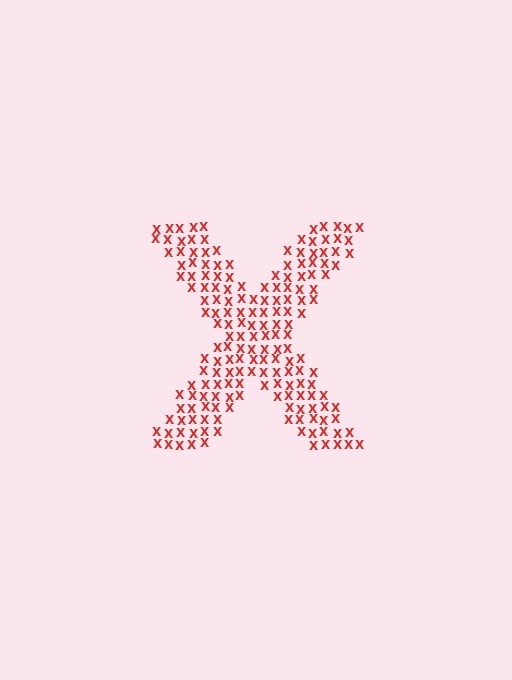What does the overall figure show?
The overall figure shows the letter X.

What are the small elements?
The small elements are letter X's.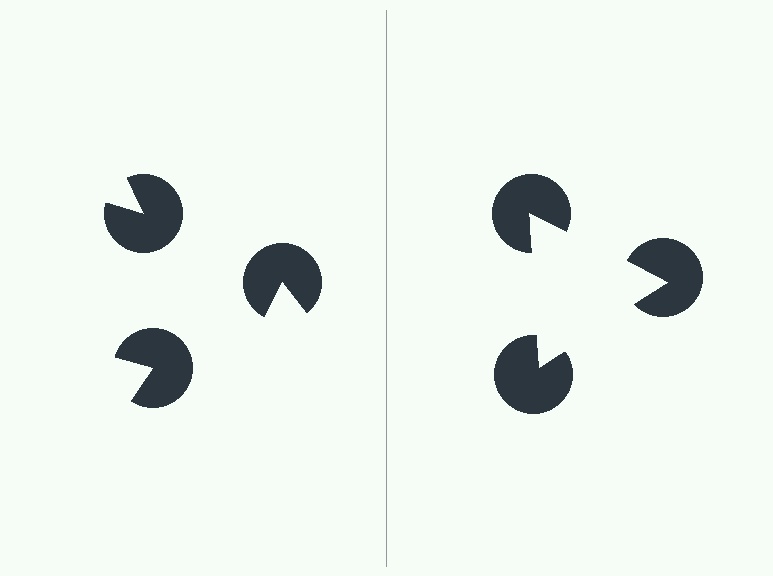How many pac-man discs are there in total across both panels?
6 — 3 on each side.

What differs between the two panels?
The pac-man discs are positioned identically on both sides; only the wedge orientations differ. On the right they align to a triangle; on the left they are misaligned.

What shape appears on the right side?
An illusory triangle.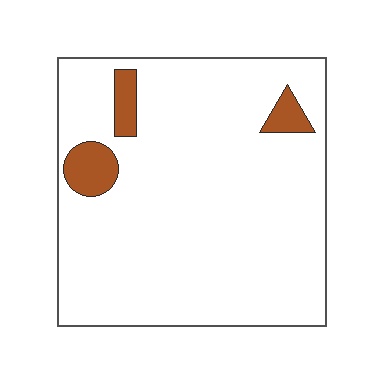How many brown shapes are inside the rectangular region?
3.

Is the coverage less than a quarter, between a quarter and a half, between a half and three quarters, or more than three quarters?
Less than a quarter.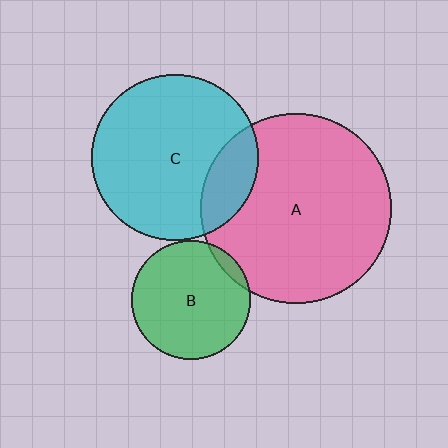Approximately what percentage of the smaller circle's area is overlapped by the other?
Approximately 5%.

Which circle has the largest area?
Circle A (pink).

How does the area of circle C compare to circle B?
Approximately 2.0 times.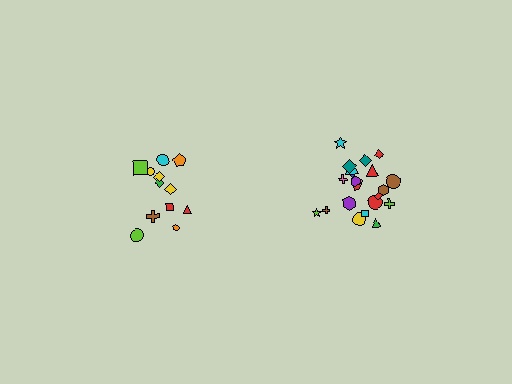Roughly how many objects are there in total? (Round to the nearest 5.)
Roughly 35 objects in total.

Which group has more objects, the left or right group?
The right group.